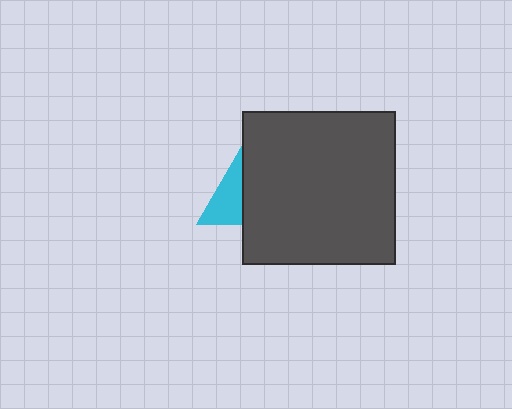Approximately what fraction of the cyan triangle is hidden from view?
Roughly 60% of the cyan triangle is hidden behind the dark gray square.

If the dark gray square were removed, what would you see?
You would see the complete cyan triangle.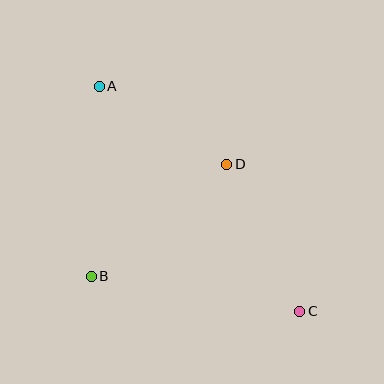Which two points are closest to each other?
Points A and D are closest to each other.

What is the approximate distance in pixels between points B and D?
The distance between B and D is approximately 176 pixels.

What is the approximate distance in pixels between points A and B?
The distance between A and B is approximately 190 pixels.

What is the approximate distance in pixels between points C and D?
The distance between C and D is approximately 164 pixels.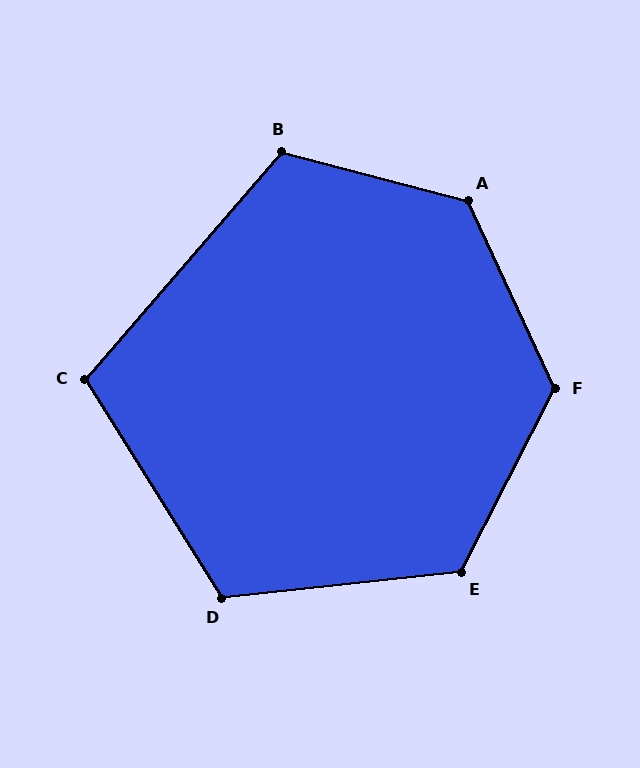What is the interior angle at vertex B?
Approximately 116 degrees (obtuse).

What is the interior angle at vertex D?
Approximately 116 degrees (obtuse).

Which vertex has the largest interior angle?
A, at approximately 130 degrees.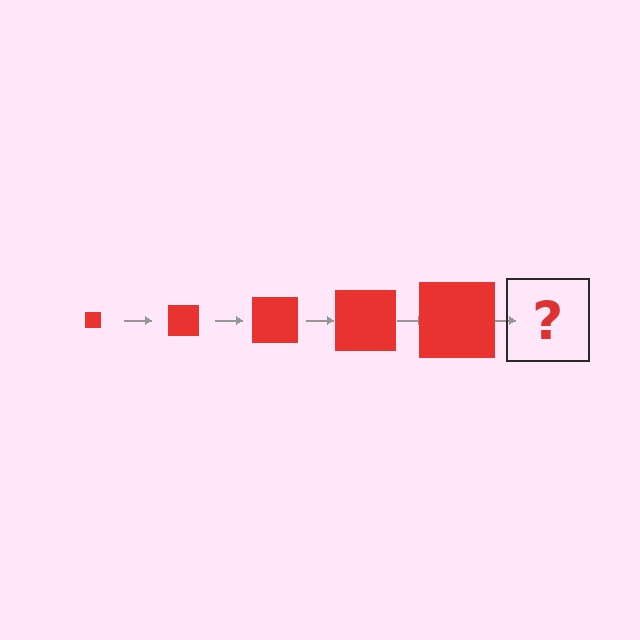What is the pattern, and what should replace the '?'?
The pattern is that the square gets progressively larger each step. The '?' should be a red square, larger than the previous one.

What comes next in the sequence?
The next element should be a red square, larger than the previous one.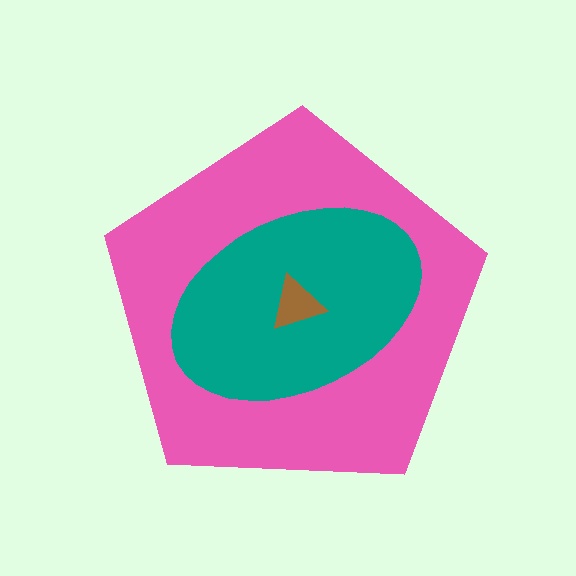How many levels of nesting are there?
3.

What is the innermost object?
The brown triangle.